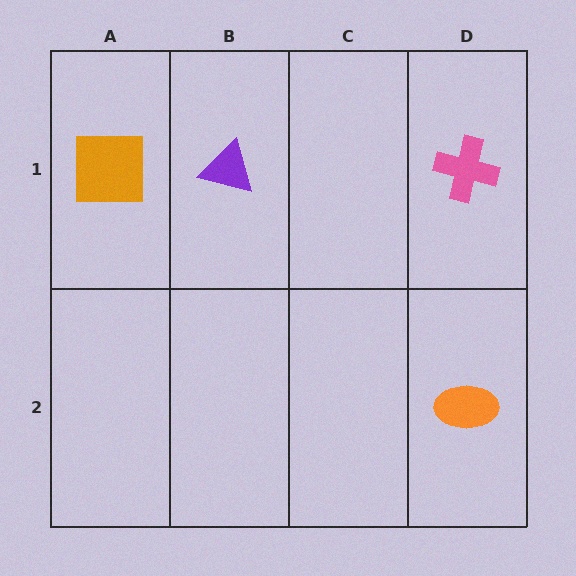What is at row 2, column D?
An orange ellipse.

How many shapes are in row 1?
3 shapes.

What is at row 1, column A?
An orange square.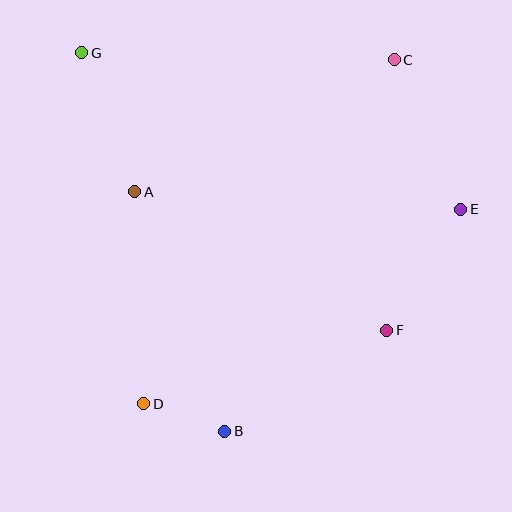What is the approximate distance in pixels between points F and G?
The distance between F and G is approximately 412 pixels.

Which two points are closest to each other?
Points B and D are closest to each other.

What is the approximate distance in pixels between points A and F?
The distance between A and F is approximately 288 pixels.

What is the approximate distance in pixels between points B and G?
The distance between B and G is approximately 405 pixels.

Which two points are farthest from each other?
Points C and D are farthest from each other.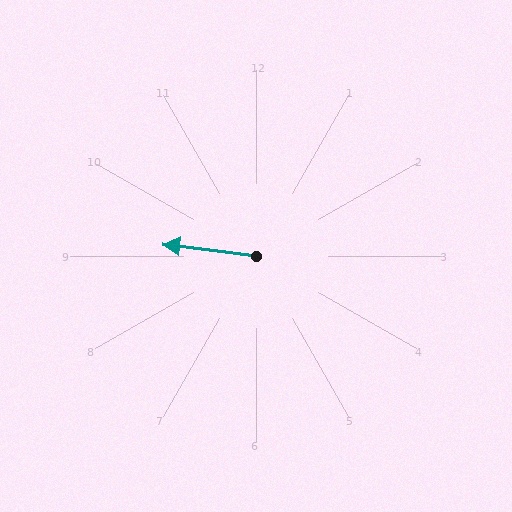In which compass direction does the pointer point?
West.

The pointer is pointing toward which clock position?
Roughly 9 o'clock.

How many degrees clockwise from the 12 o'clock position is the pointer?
Approximately 277 degrees.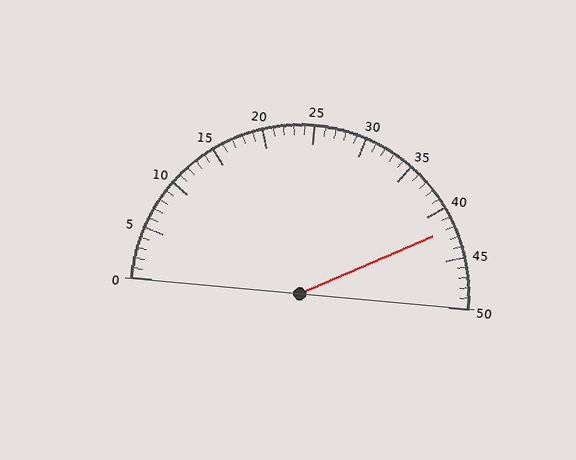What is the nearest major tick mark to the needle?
The nearest major tick mark is 40.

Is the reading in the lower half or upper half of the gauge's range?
The reading is in the upper half of the range (0 to 50).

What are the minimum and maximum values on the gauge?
The gauge ranges from 0 to 50.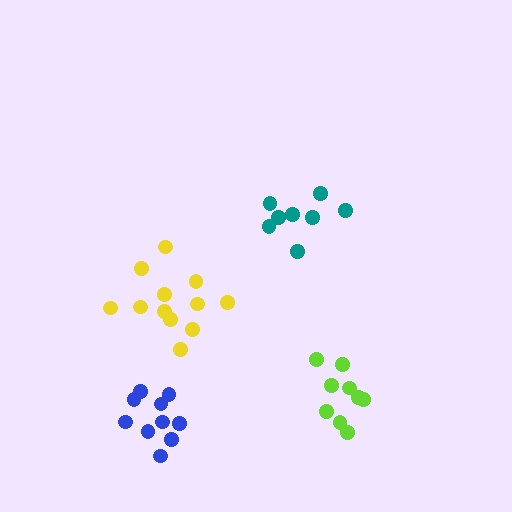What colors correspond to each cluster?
The clusters are colored: teal, blue, lime, yellow.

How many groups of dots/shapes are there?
There are 4 groups.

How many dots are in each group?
Group 1: 8 dots, Group 2: 10 dots, Group 3: 9 dots, Group 4: 12 dots (39 total).